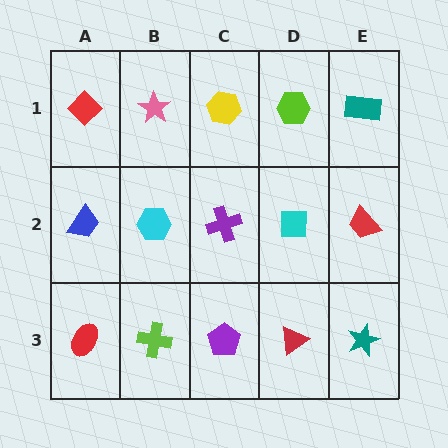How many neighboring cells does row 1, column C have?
3.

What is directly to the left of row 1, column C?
A pink star.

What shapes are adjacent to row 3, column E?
A red trapezoid (row 2, column E), a red triangle (row 3, column D).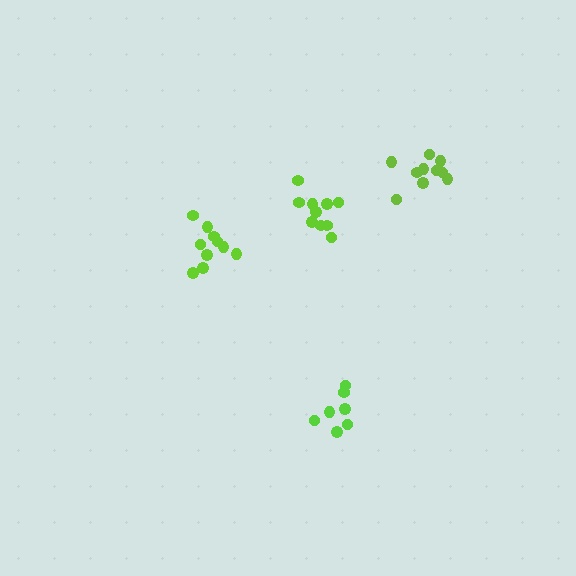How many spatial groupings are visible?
There are 4 spatial groupings.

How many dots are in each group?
Group 1: 10 dots, Group 2: 10 dots, Group 3: 10 dots, Group 4: 7 dots (37 total).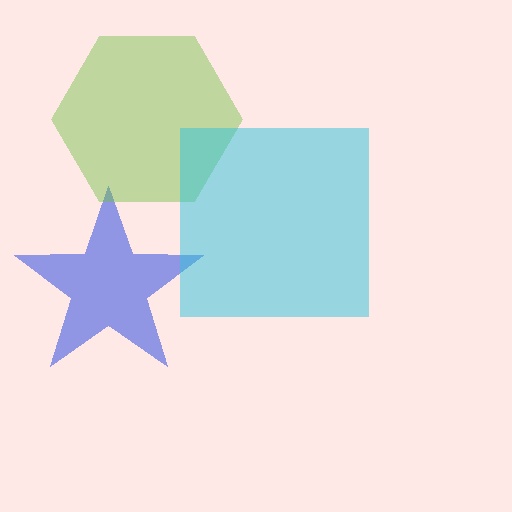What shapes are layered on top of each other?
The layered shapes are: a blue star, a lime hexagon, a cyan square.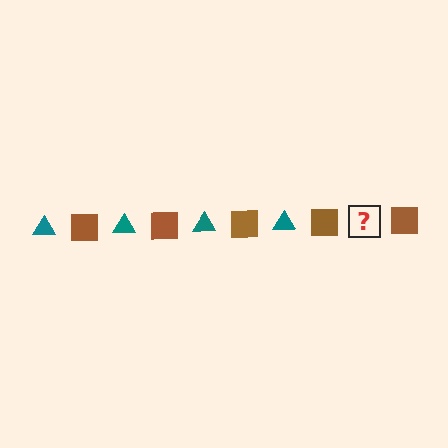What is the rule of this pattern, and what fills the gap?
The rule is that the pattern alternates between teal triangle and brown square. The gap should be filled with a teal triangle.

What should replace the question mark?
The question mark should be replaced with a teal triangle.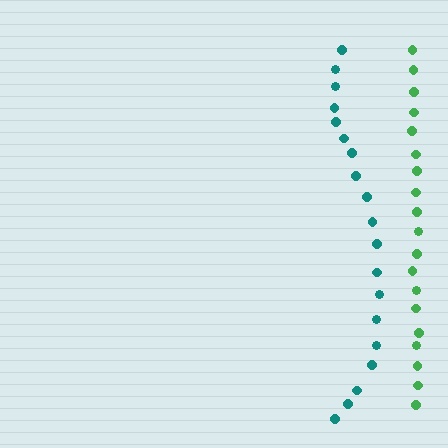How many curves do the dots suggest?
There are 2 distinct paths.